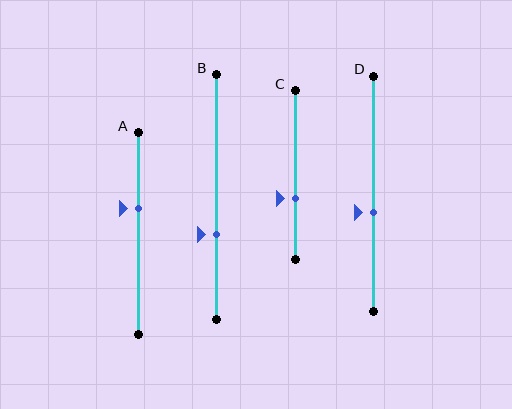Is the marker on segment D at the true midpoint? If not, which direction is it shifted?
No, the marker on segment D is shifted downward by about 8% of the segment length.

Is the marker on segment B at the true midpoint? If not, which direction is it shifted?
No, the marker on segment B is shifted downward by about 15% of the segment length.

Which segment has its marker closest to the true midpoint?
Segment D has its marker closest to the true midpoint.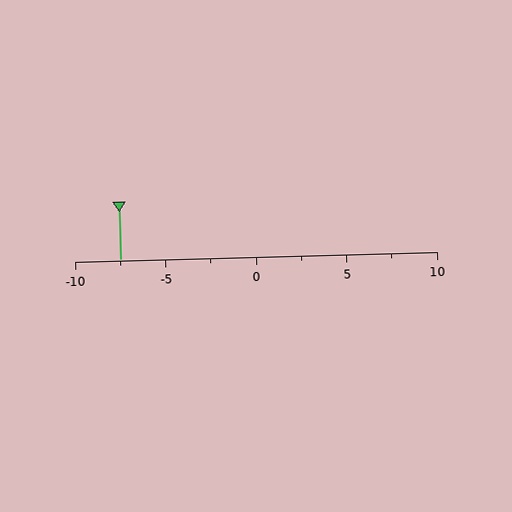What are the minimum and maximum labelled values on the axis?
The axis runs from -10 to 10.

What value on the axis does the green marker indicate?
The marker indicates approximately -7.5.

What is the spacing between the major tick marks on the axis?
The major ticks are spaced 5 apart.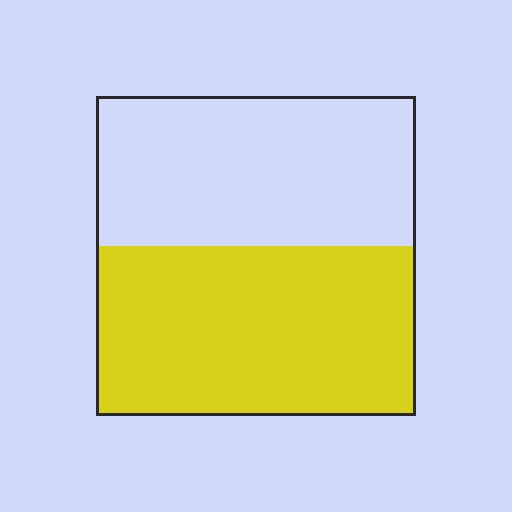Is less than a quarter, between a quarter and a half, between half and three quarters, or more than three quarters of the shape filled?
Between half and three quarters.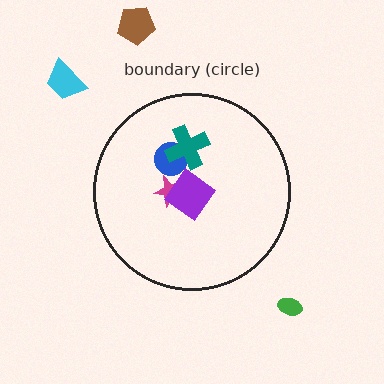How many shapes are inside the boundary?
4 inside, 3 outside.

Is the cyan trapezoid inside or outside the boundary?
Outside.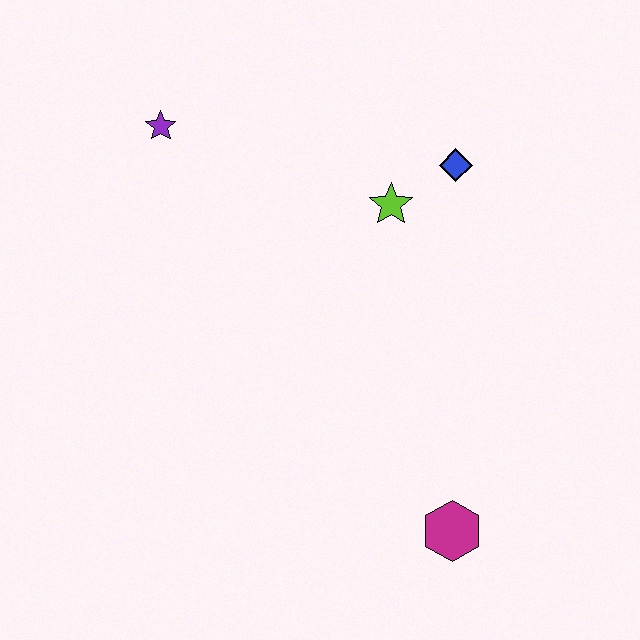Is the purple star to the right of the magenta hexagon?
No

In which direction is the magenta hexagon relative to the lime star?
The magenta hexagon is below the lime star.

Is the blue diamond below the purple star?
Yes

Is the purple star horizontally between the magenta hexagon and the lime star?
No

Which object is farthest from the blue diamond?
The magenta hexagon is farthest from the blue diamond.